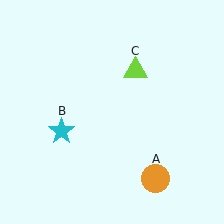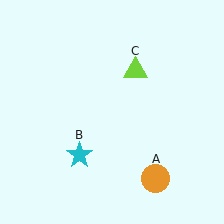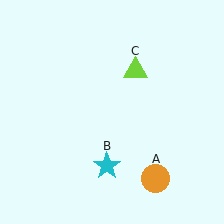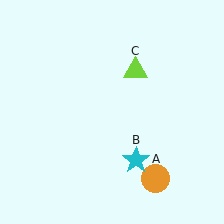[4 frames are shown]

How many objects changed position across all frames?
1 object changed position: cyan star (object B).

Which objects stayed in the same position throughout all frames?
Orange circle (object A) and lime triangle (object C) remained stationary.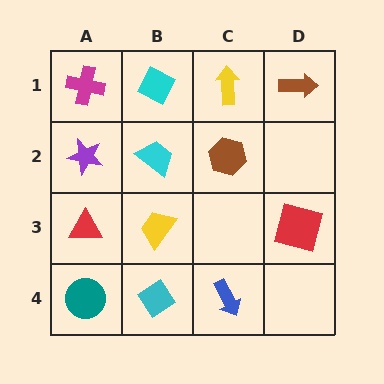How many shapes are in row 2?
3 shapes.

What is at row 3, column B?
A yellow trapezoid.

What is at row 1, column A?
A magenta cross.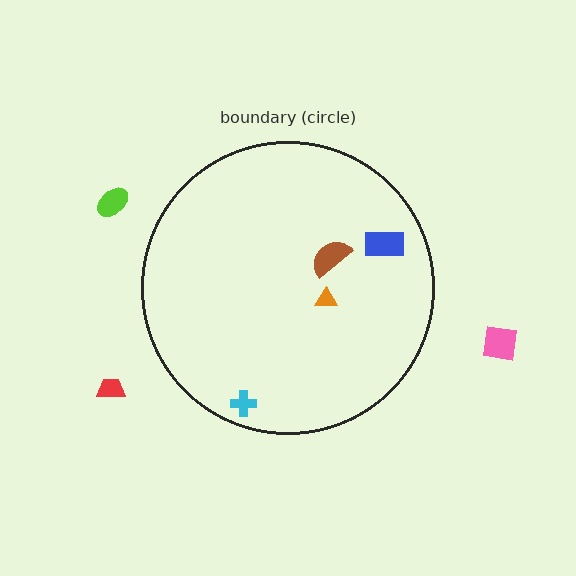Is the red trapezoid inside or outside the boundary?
Outside.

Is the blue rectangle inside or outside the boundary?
Inside.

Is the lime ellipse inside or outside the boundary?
Outside.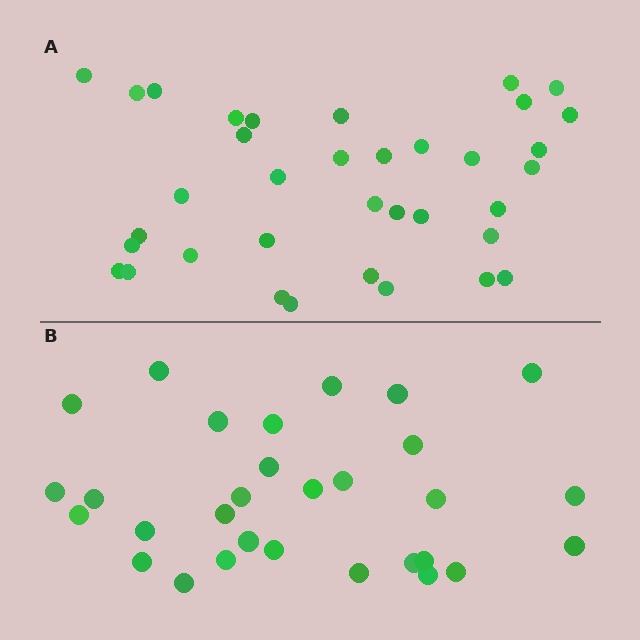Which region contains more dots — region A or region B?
Region A (the top region) has more dots.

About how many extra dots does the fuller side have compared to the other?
Region A has about 6 more dots than region B.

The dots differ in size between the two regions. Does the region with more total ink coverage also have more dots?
No. Region B has more total ink coverage because its dots are larger, but region A actually contains more individual dots. Total area can be misleading — the number of items is what matters here.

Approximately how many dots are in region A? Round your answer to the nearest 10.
About 40 dots. (The exact count is 36, which rounds to 40.)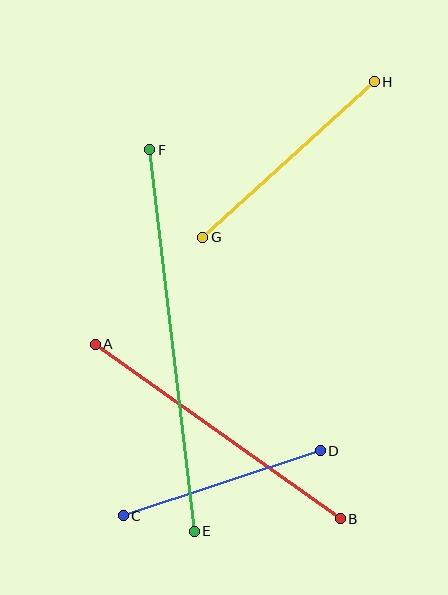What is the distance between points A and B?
The distance is approximately 301 pixels.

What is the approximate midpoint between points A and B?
The midpoint is at approximately (218, 432) pixels.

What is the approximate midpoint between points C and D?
The midpoint is at approximately (222, 483) pixels.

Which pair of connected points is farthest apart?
Points E and F are farthest apart.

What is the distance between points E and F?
The distance is approximately 384 pixels.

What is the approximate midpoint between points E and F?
The midpoint is at approximately (172, 341) pixels.